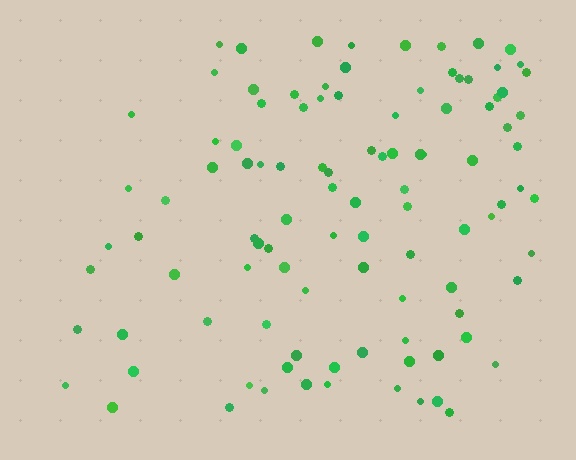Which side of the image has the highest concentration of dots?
The right.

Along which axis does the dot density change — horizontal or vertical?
Horizontal.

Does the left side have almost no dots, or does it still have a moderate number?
Still a moderate number, just noticeably fewer than the right.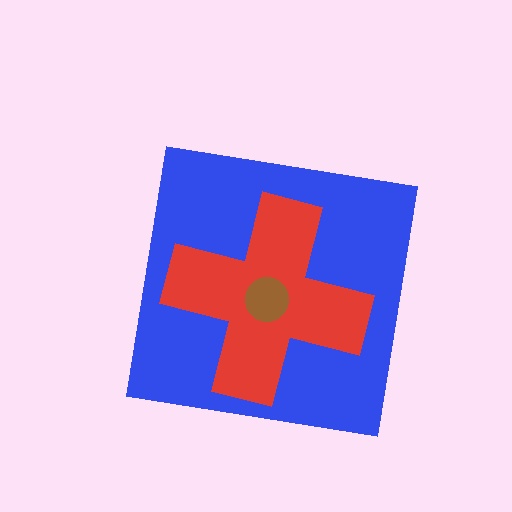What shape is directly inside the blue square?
The red cross.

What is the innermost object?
The brown circle.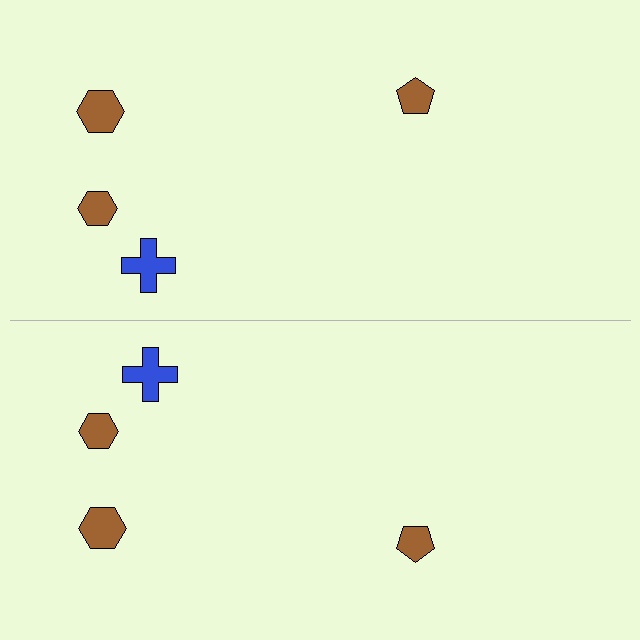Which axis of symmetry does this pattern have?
The pattern has a horizontal axis of symmetry running through the center of the image.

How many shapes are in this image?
There are 8 shapes in this image.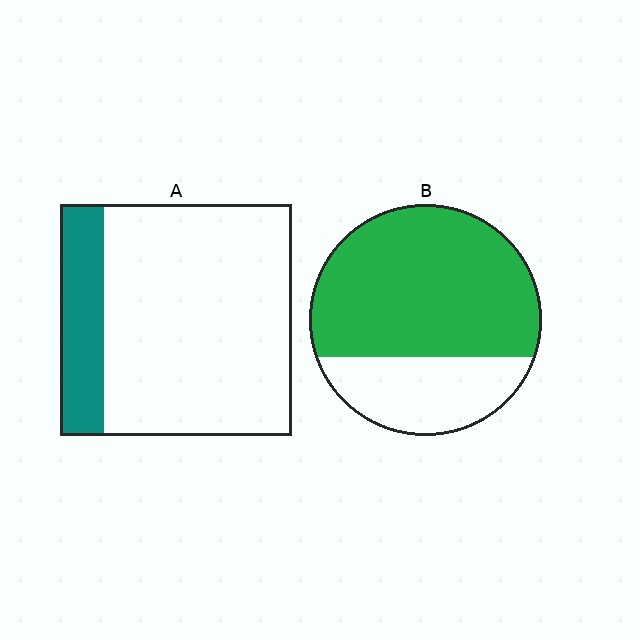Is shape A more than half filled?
No.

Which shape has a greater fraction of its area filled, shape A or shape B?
Shape B.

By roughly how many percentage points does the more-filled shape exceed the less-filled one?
By roughly 50 percentage points (B over A).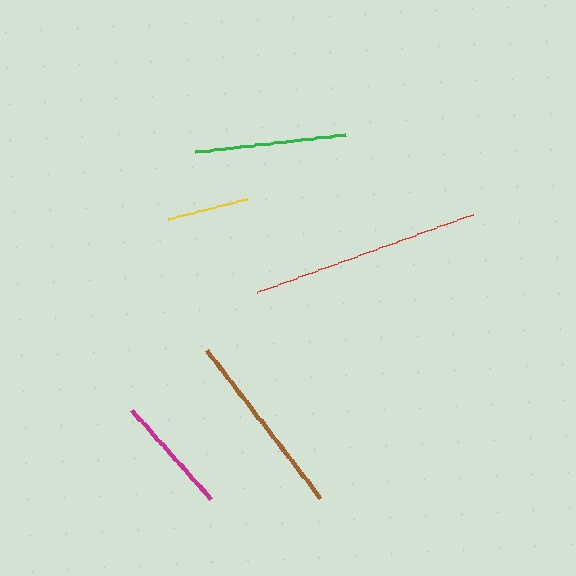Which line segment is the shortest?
The yellow line is the shortest at approximately 81 pixels.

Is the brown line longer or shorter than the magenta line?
The brown line is longer than the magenta line.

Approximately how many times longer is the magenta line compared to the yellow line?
The magenta line is approximately 1.5 times the length of the yellow line.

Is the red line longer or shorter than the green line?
The red line is longer than the green line.